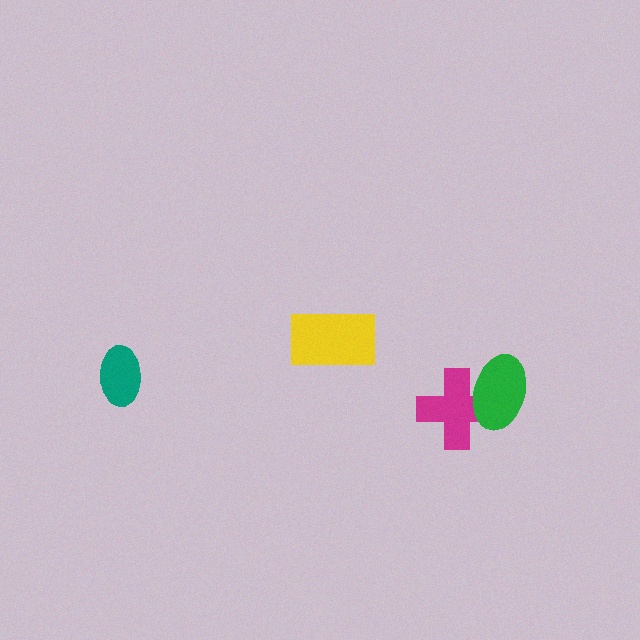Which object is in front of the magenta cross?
The green ellipse is in front of the magenta cross.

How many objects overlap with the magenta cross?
1 object overlaps with the magenta cross.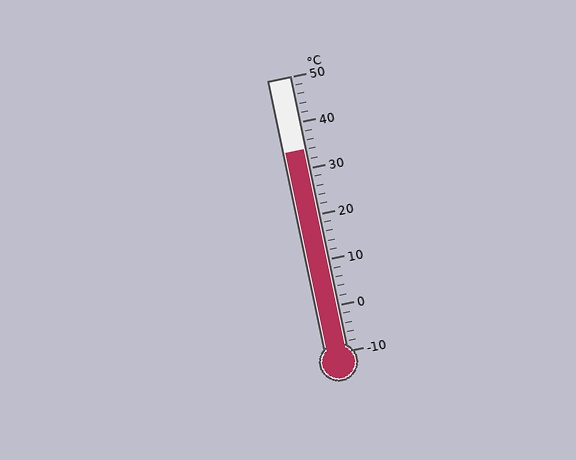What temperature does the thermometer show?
The thermometer shows approximately 34°C.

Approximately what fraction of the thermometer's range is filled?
The thermometer is filled to approximately 75% of its range.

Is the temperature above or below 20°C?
The temperature is above 20°C.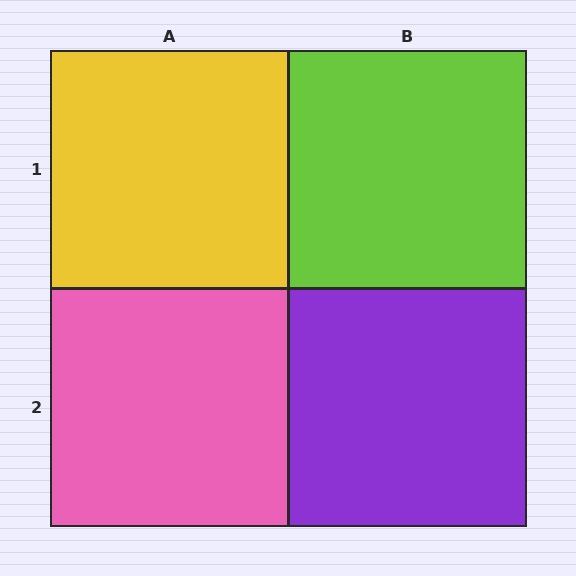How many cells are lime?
1 cell is lime.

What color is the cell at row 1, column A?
Yellow.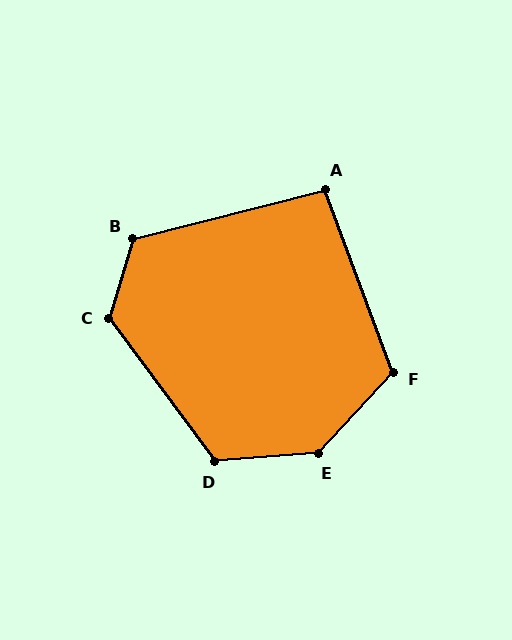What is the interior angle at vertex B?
Approximately 121 degrees (obtuse).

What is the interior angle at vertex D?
Approximately 122 degrees (obtuse).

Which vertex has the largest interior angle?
E, at approximately 137 degrees.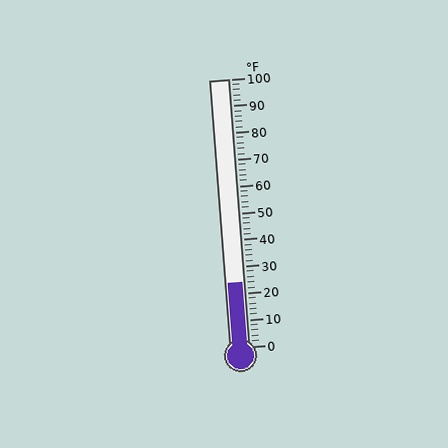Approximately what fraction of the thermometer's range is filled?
The thermometer is filled to approximately 25% of its range.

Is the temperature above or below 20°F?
The temperature is above 20°F.